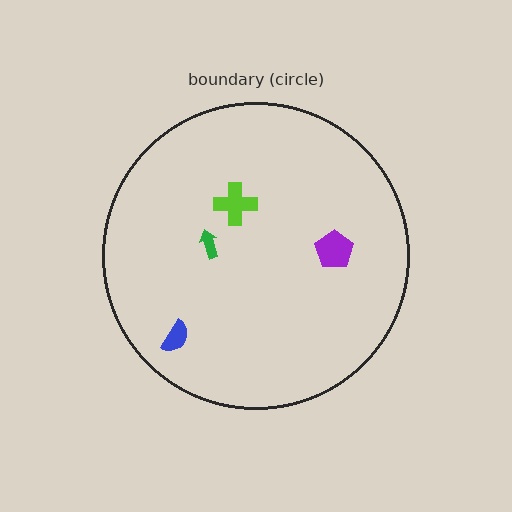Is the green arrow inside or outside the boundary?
Inside.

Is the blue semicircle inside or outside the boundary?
Inside.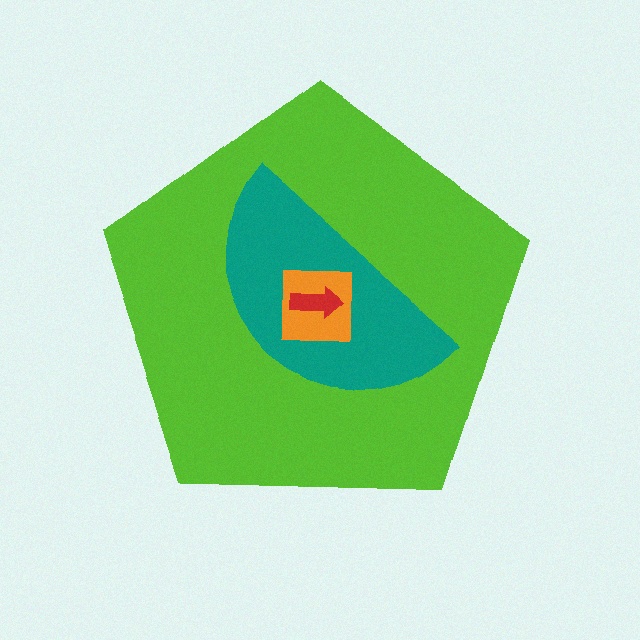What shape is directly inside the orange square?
The red arrow.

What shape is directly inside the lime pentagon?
The teal semicircle.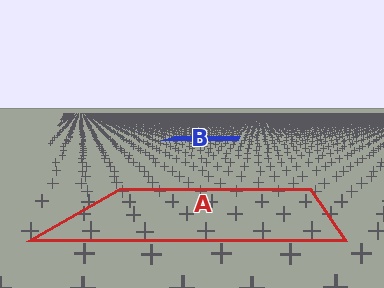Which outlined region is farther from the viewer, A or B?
Region B is farther from the viewer — the texture elements inside it appear smaller and more densely packed.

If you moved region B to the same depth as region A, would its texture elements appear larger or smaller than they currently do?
They would appear larger. At a closer depth, the same texture elements are projected at a bigger on-screen size.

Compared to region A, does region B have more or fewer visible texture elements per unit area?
Region B has more texture elements per unit area — they are packed more densely because it is farther away.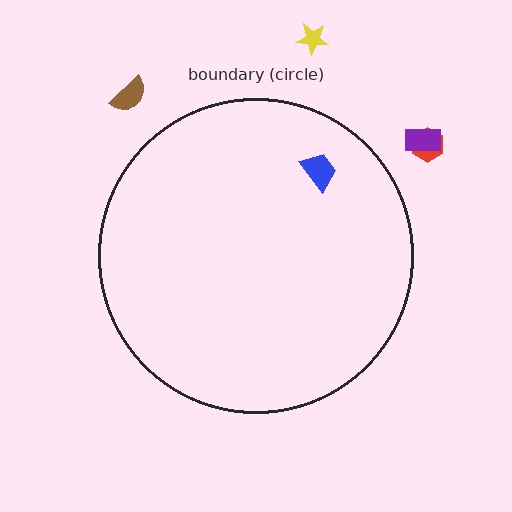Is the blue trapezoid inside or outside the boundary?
Inside.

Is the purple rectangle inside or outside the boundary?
Outside.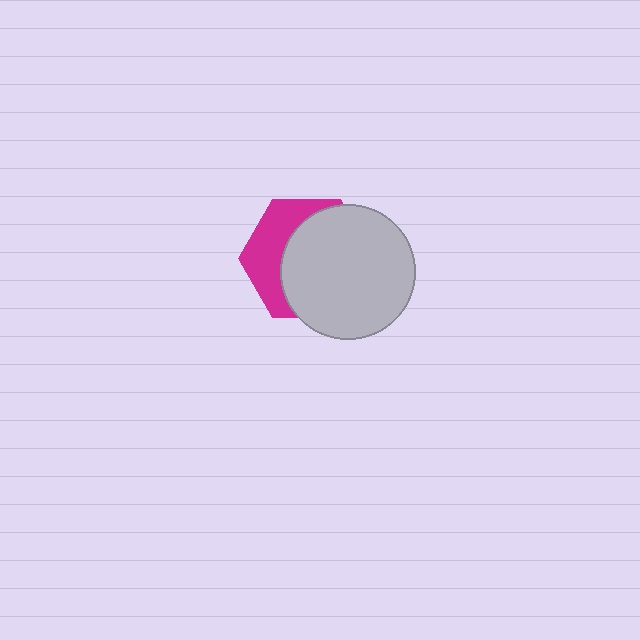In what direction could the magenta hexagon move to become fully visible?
The magenta hexagon could move left. That would shift it out from behind the light gray circle entirely.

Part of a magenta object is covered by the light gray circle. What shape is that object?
It is a hexagon.